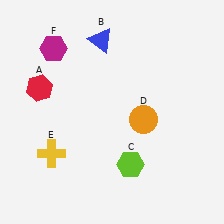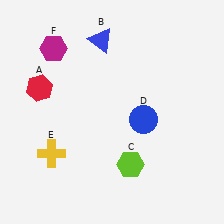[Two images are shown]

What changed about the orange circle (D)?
In Image 1, D is orange. In Image 2, it changed to blue.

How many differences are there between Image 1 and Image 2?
There is 1 difference between the two images.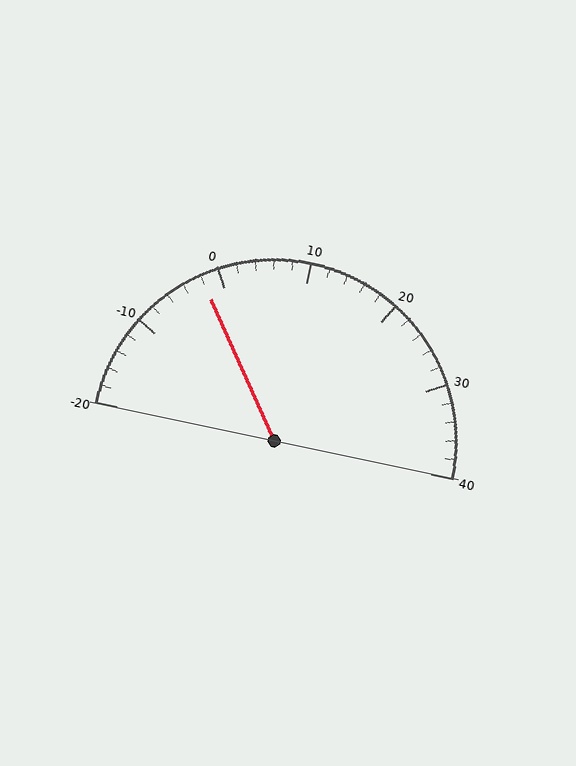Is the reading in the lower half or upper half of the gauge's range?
The reading is in the lower half of the range (-20 to 40).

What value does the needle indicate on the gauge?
The needle indicates approximately -2.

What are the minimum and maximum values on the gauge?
The gauge ranges from -20 to 40.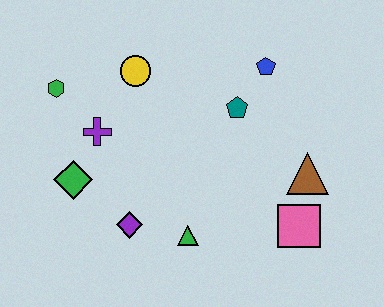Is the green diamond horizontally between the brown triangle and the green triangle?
No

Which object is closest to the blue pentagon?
The teal pentagon is closest to the blue pentagon.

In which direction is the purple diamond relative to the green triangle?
The purple diamond is to the left of the green triangle.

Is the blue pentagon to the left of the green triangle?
No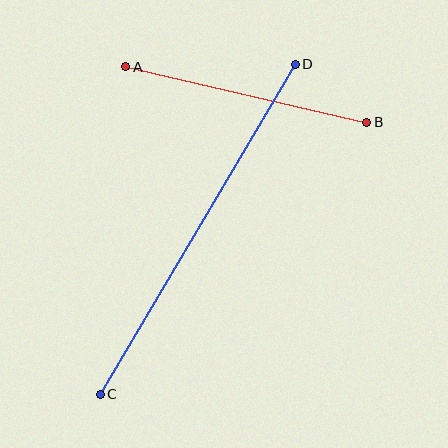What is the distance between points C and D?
The distance is approximately 383 pixels.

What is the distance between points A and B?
The distance is approximately 247 pixels.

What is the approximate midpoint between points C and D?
The midpoint is at approximately (198, 229) pixels.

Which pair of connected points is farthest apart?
Points C and D are farthest apart.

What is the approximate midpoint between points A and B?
The midpoint is at approximately (246, 94) pixels.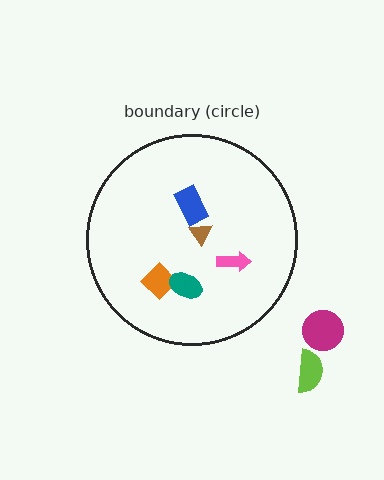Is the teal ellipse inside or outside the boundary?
Inside.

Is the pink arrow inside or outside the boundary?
Inside.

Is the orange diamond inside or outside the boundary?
Inside.